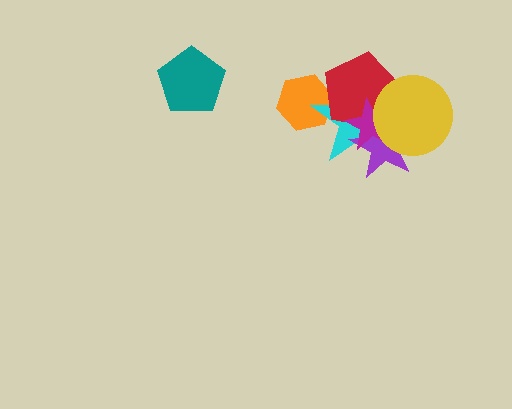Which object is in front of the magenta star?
The yellow circle is in front of the magenta star.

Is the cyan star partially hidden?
Yes, it is partially covered by another shape.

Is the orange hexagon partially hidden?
Yes, it is partially covered by another shape.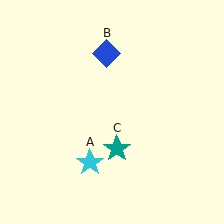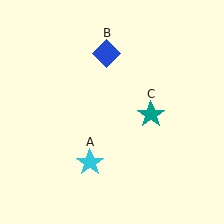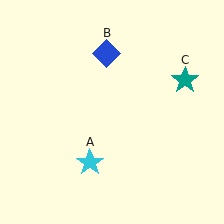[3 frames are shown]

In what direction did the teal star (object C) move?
The teal star (object C) moved up and to the right.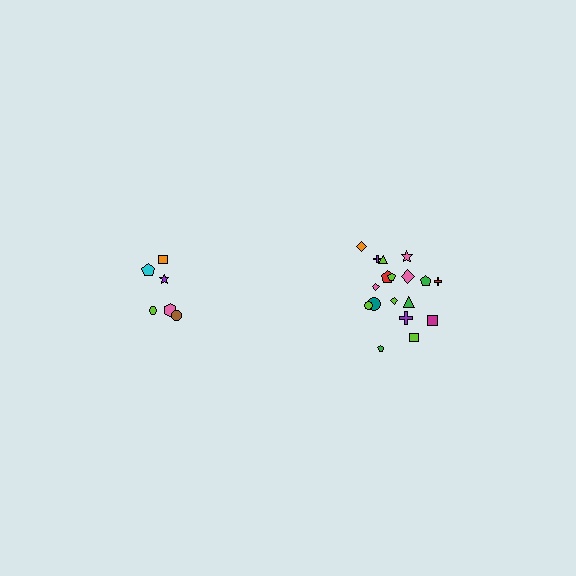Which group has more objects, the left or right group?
The right group.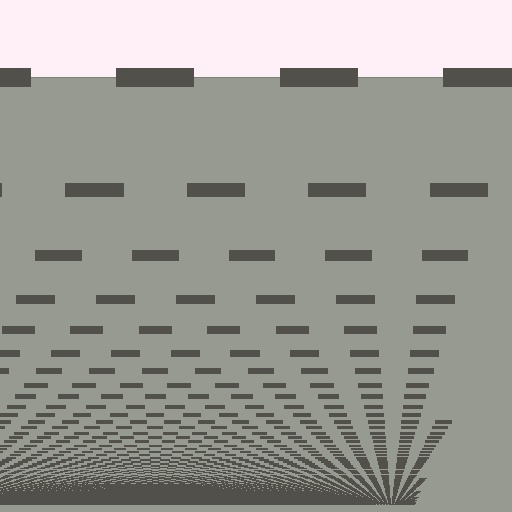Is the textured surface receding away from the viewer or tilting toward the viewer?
The surface appears to tilt toward the viewer. Texture elements get larger and sparser toward the top.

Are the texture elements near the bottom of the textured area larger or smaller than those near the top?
Smaller. The gradient is inverted — elements near the bottom are smaller and denser.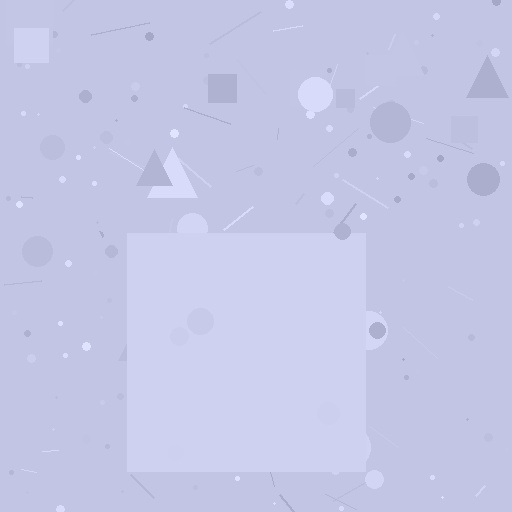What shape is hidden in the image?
A square is hidden in the image.